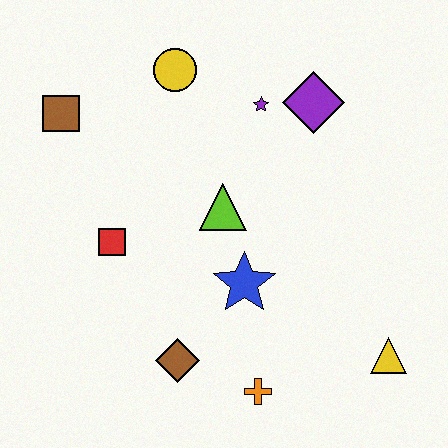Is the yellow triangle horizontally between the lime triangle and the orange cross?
No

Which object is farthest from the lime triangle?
The yellow triangle is farthest from the lime triangle.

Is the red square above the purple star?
No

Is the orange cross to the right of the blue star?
Yes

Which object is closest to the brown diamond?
The orange cross is closest to the brown diamond.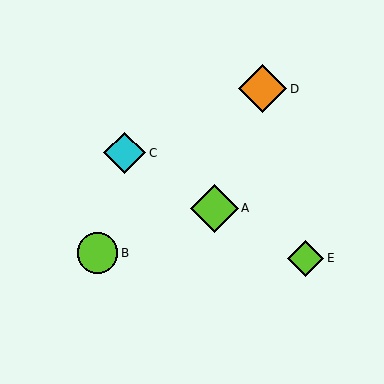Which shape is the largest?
The lime diamond (labeled A) is the largest.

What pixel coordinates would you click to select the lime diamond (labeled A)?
Click at (214, 208) to select the lime diamond A.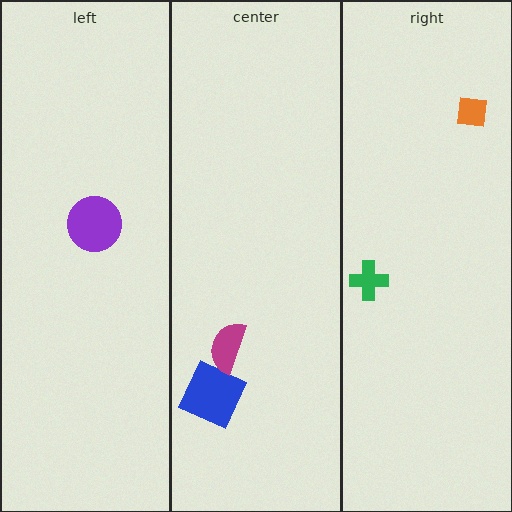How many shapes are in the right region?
2.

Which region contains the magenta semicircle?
The center region.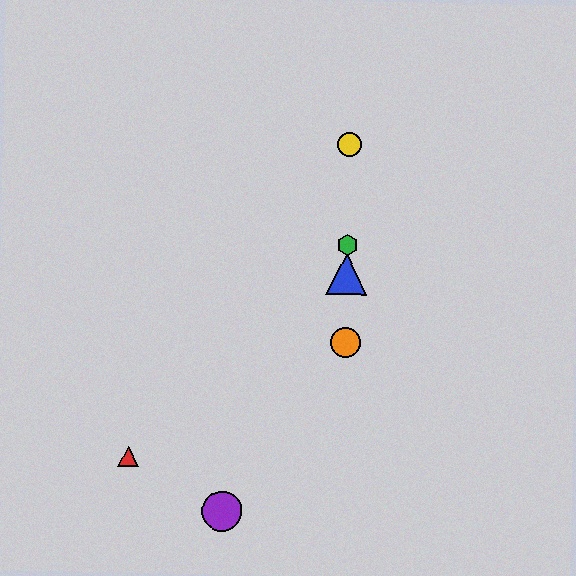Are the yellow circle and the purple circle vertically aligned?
No, the yellow circle is at x≈349 and the purple circle is at x≈222.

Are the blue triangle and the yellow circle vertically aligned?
Yes, both are at x≈347.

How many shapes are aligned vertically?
4 shapes (the blue triangle, the green hexagon, the yellow circle, the orange circle) are aligned vertically.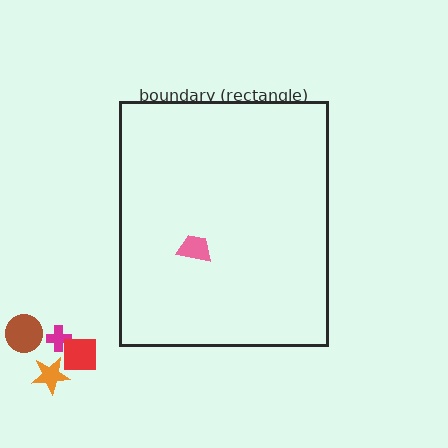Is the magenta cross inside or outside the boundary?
Outside.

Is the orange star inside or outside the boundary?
Outside.